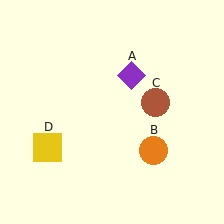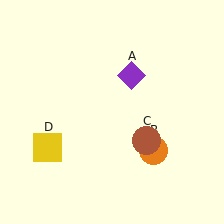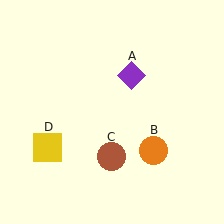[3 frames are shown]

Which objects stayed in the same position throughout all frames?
Purple diamond (object A) and orange circle (object B) and yellow square (object D) remained stationary.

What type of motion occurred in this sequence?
The brown circle (object C) rotated clockwise around the center of the scene.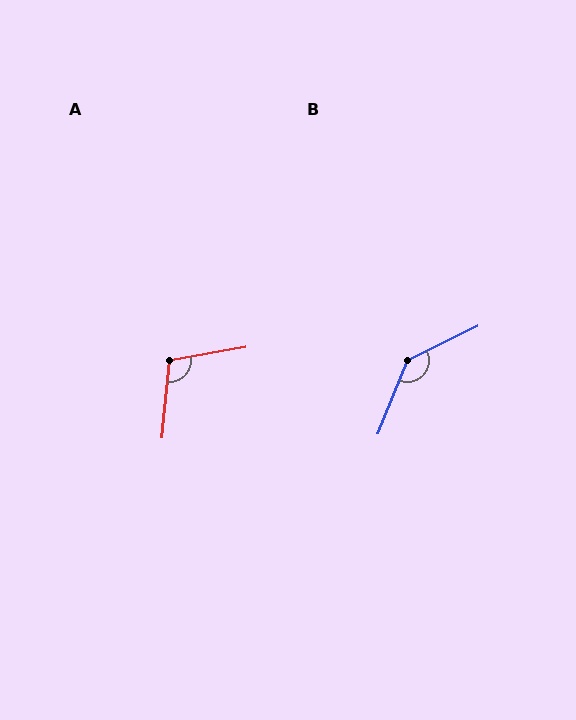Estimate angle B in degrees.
Approximately 138 degrees.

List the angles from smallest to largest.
A (105°), B (138°).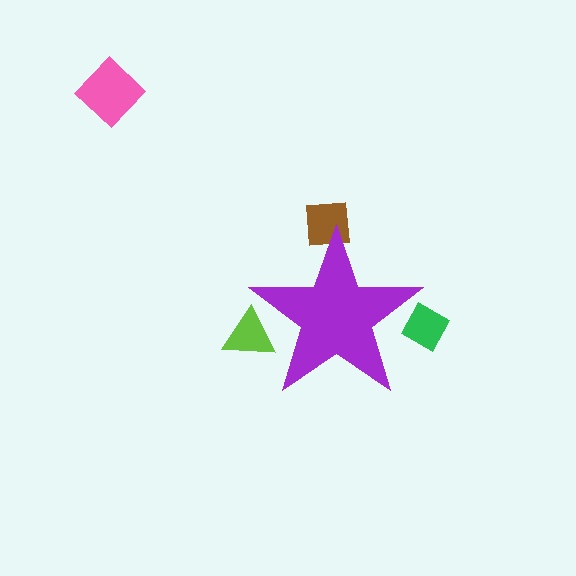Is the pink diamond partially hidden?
No, the pink diamond is fully visible.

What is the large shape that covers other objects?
A purple star.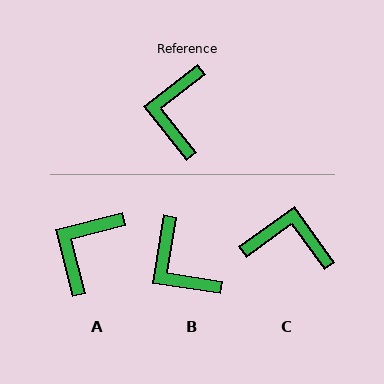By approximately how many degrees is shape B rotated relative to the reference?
Approximately 43 degrees counter-clockwise.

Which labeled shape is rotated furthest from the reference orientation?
C, about 92 degrees away.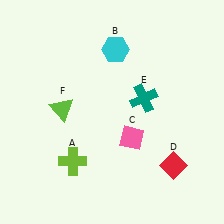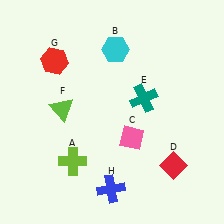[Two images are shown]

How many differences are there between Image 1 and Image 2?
There are 2 differences between the two images.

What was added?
A red hexagon (G), a blue cross (H) were added in Image 2.